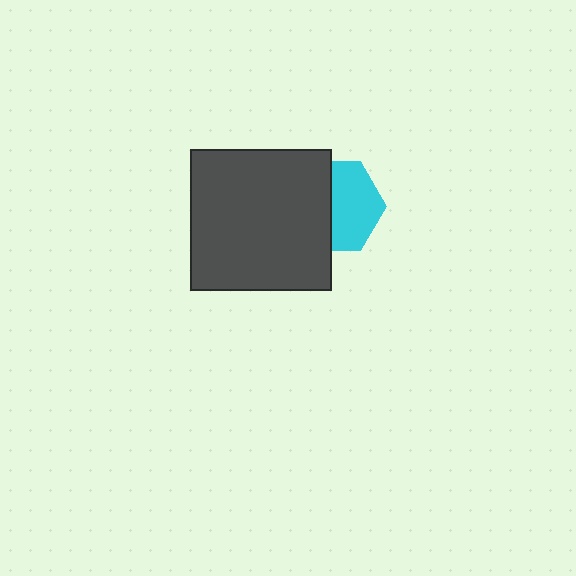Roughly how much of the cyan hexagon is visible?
About half of it is visible (roughly 55%).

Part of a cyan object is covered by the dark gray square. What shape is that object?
It is a hexagon.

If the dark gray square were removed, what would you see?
You would see the complete cyan hexagon.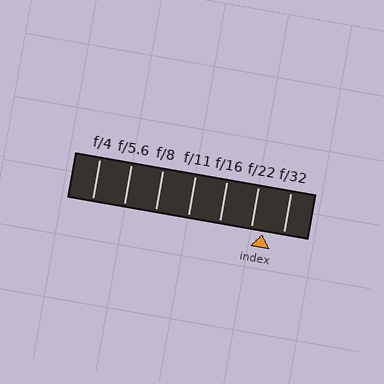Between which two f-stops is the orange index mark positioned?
The index mark is between f/22 and f/32.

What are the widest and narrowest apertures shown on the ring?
The widest aperture shown is f/4 and the narrowest is f/32.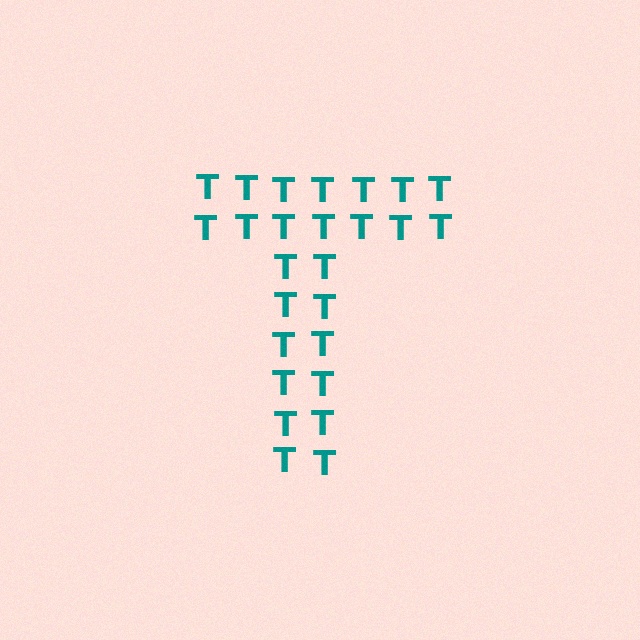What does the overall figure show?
The overall figure shows the letter T.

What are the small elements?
The small elements are letter T's.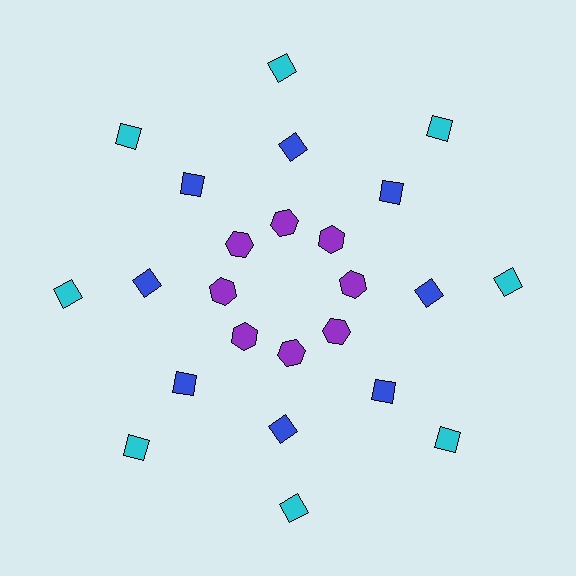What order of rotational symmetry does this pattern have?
This pattern has 8-fold rotational symmetry.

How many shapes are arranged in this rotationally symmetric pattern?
There are 24 shapes, arranged in 8 groups of 3.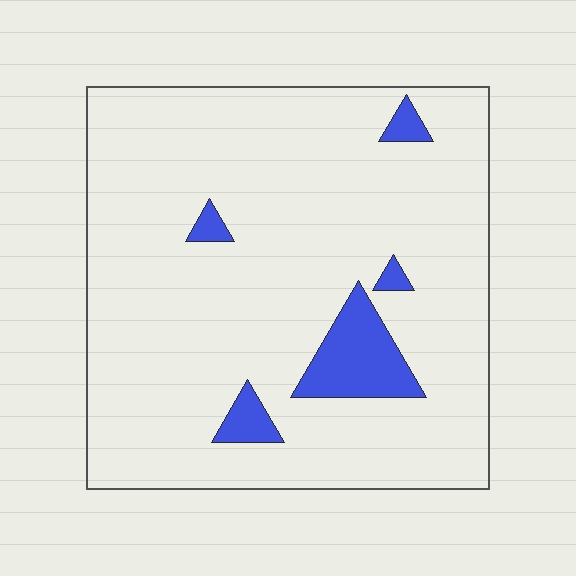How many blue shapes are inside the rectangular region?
5.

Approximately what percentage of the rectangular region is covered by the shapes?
Approximately 10%.